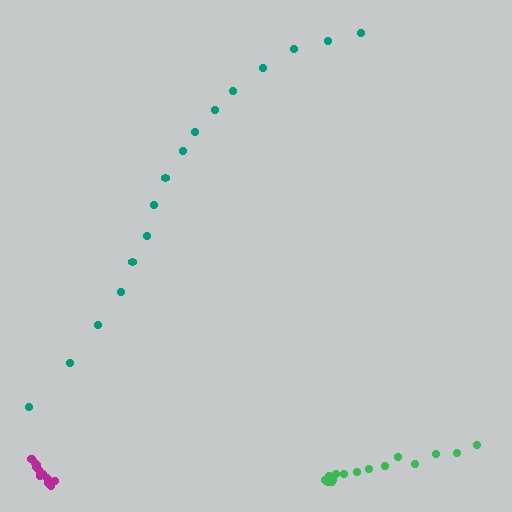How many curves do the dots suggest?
There are 3 distinct paths.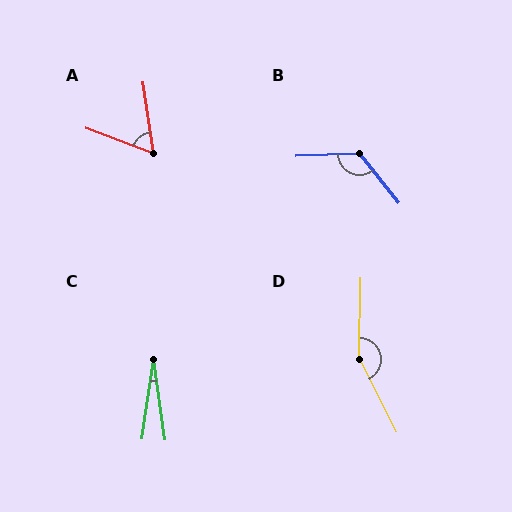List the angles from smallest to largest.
C (16°), A (61°), B (126°), D (152°).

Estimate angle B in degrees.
Approximately 126 degrees.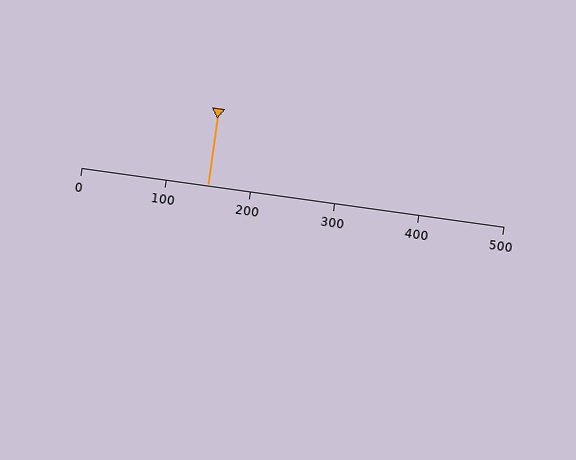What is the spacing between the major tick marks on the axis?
The major ticks are spaced 100 apart.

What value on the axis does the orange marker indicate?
The marker indicates approximately 150.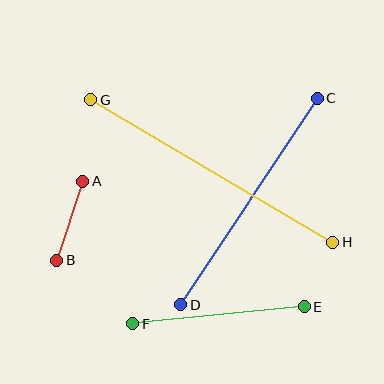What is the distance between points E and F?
The distance is approximately 172 pixels.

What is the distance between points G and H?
The distance is approximately 281 pixels.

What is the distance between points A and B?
The distance is approximately 83 pixels.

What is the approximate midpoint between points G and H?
The midpoint is at approximately (212, 171) pixels.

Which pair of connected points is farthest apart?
Points G and H are farthest apart.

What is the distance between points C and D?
The distance is approximately 247 pixels.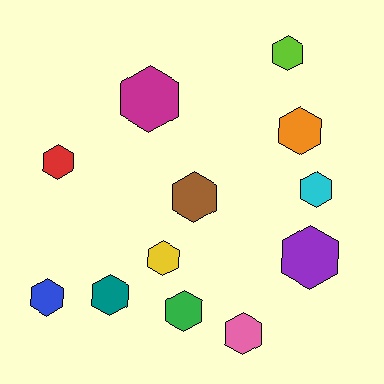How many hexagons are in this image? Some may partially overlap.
There are 12 hexagons.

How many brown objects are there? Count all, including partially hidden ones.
There is 1 brown object.